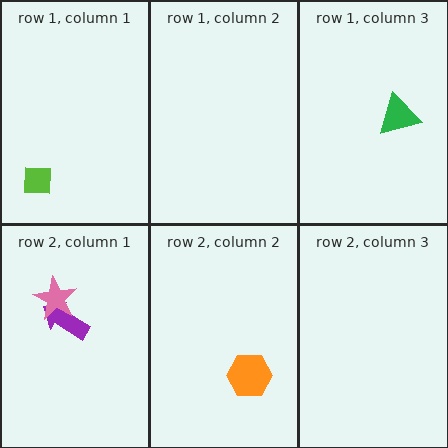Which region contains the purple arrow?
The row 2, column 1 region.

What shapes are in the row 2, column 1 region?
The purple arrow, the pink star.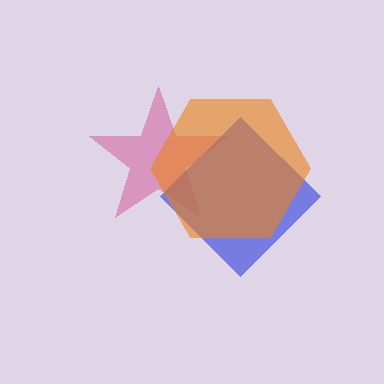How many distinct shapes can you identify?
There are 3 distinct shapes: a magenta star, a blue diamond, an orange hexagon.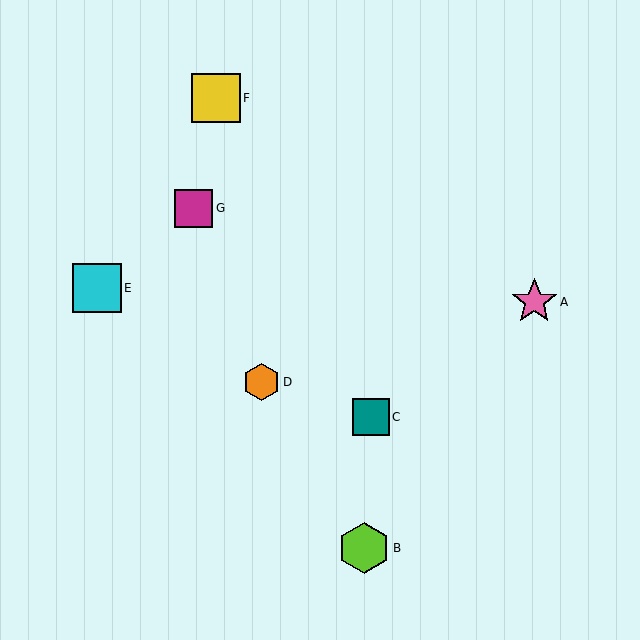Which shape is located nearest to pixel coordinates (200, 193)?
The magenta square (labeled G) at (194, 208) is nearest to that location.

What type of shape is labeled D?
Shape D is an orange hexagon.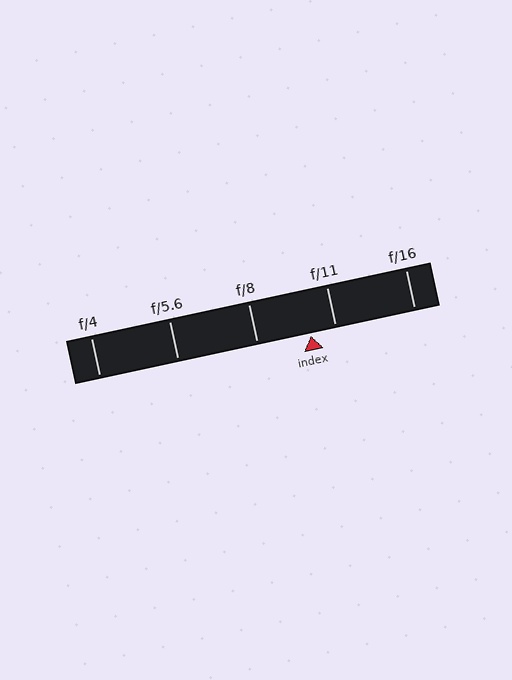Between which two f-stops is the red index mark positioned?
The index mark is between f/8 and f/11.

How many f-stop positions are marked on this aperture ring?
There are 5 f-stop positions marked.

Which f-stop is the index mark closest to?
The index mark is closest to f/11.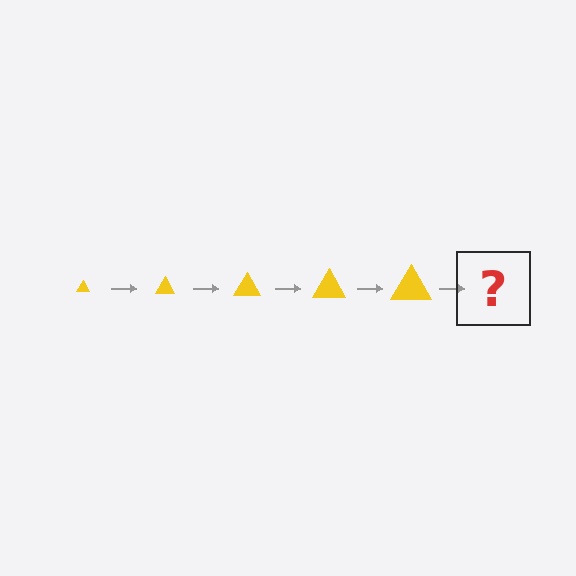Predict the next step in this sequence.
The next step is a yellow triangle, larger than the previous one.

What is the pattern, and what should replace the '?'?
The pattern is that the triangle gets progressively larger each step. The '?' should be a yellow triangle, larger than the previous one.